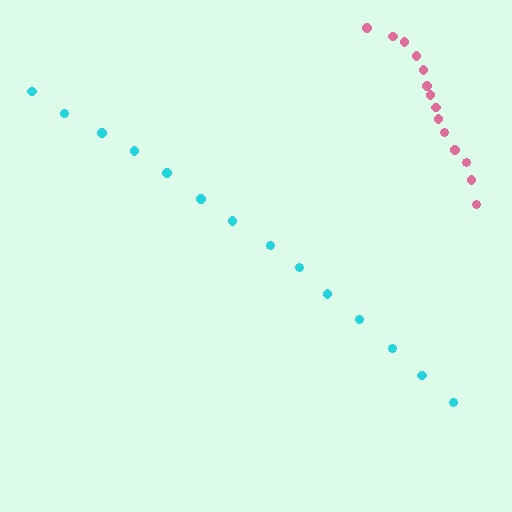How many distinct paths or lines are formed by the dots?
There are 2 distinct paths.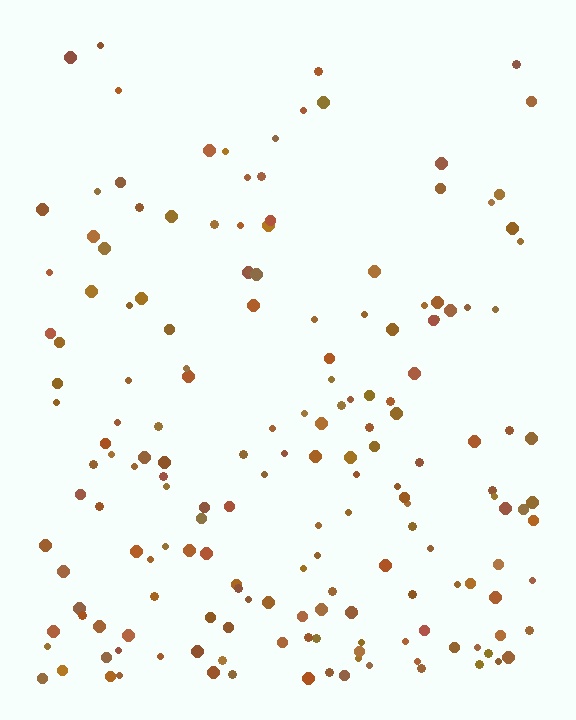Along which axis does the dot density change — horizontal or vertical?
Vertical.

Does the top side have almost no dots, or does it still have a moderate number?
Still a moderate number, just noticeably fewer than the bottom.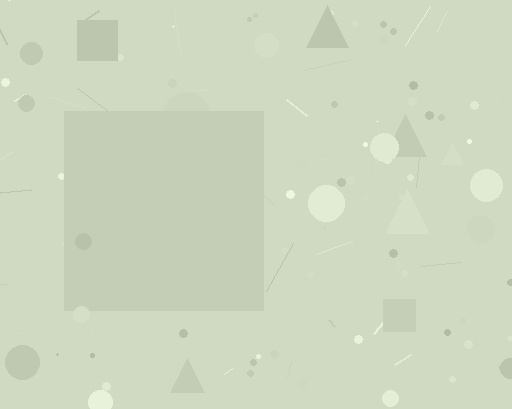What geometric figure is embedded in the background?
A square is embedded in the background.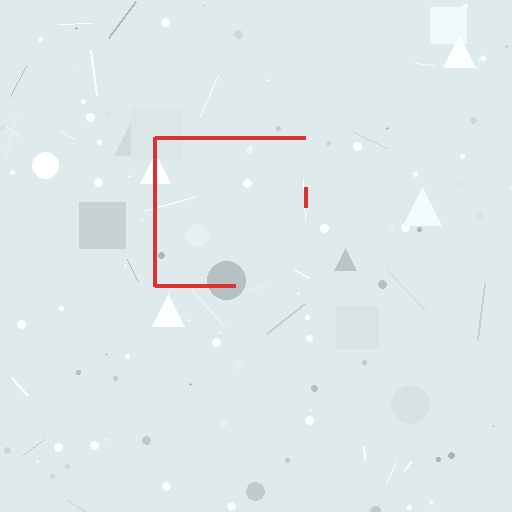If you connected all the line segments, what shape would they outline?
They would outline a square.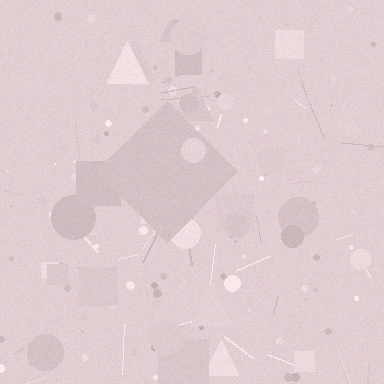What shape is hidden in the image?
A diamond is hidden in the image.